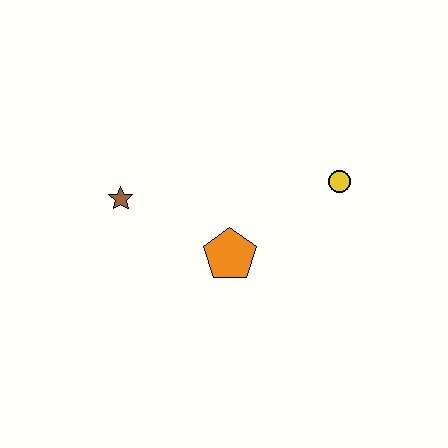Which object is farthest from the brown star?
The yellow circle is farthest from the brown star.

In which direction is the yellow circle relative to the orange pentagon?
The yellow circle is to the right of the orange pentagon.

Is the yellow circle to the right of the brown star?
Yes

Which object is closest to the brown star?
The orange pentagon is closest to the brown star.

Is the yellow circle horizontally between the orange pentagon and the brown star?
No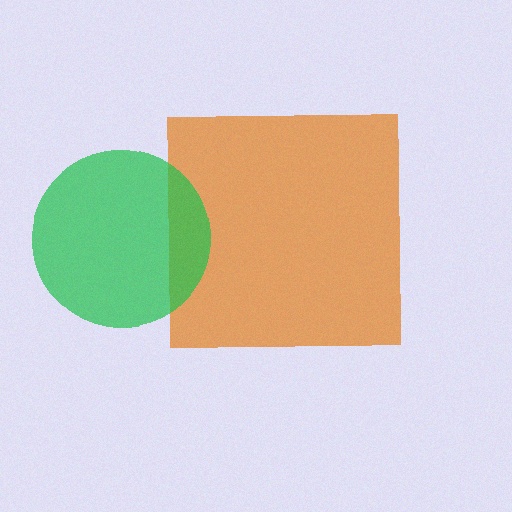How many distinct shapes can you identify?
There are 2 distinct shapes: an orange square, a green circle.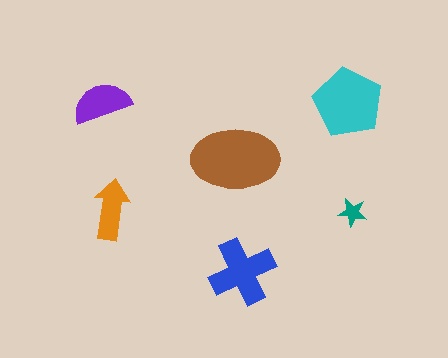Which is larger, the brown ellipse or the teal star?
The brown ellipse.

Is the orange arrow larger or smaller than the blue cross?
Smaller.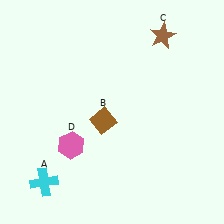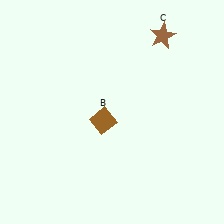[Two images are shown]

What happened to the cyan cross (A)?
The cyan cross (A) was removed in Image 2. It was in the bottom-left area of Image 1.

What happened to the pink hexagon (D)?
The pink hexagon (D) was removed in Image 2. It was in the bottom-left area of Image 1.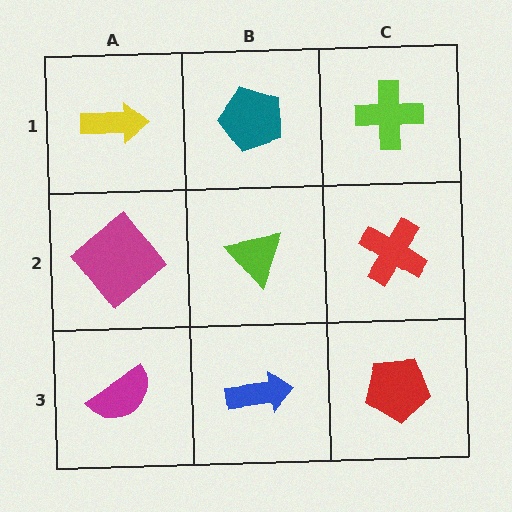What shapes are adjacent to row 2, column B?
A teal pentagon (row 1, column B), a blue arrow (row 3, column B), a magenta diamond (row 2, column A), a red cross (row 2, column C).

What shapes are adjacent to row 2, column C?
A lime cross (row 1, column C), a red pentagon (row 3, column C), a lime triangle (row 2, column B).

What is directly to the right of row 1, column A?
A teal pentagon.